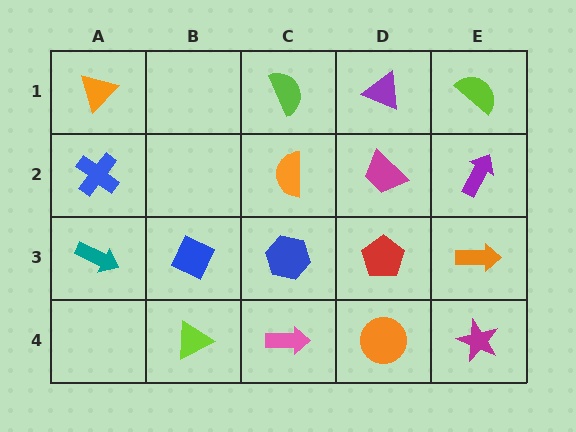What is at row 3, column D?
A red pentagon.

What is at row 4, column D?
An orange circle.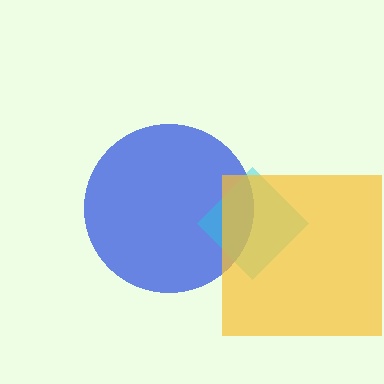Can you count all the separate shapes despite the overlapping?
Yes, there are 3 separate shapes.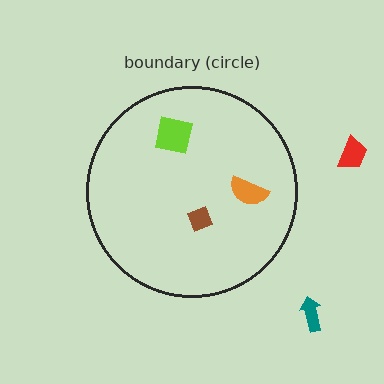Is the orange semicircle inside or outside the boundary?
Inside.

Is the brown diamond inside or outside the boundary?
Inside.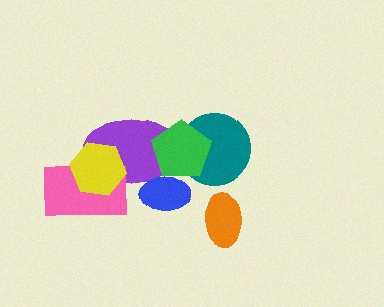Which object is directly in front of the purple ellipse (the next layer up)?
The pink rectangle is directly in front of the purple ellipse.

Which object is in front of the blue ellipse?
The green pentagon is in front of the blue ellipse.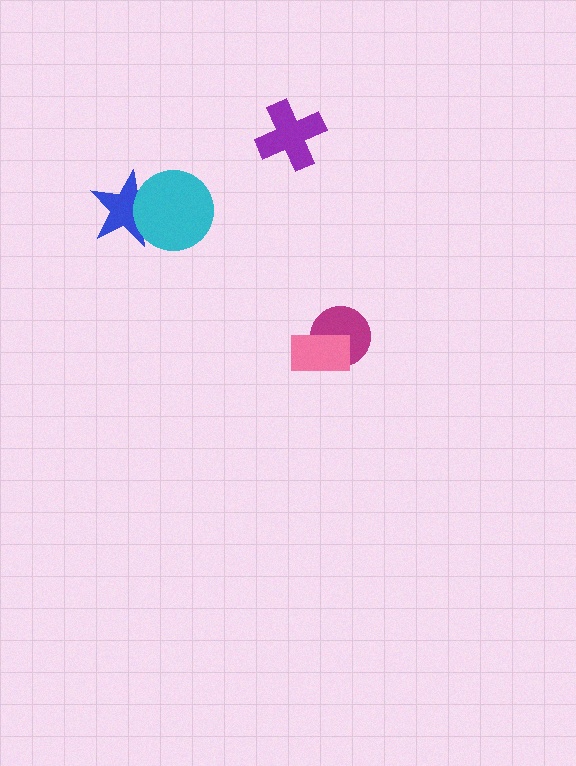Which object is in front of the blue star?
The cyan circle is in front of the blue star.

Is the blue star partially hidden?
Yes, it is partially covered by another shape.